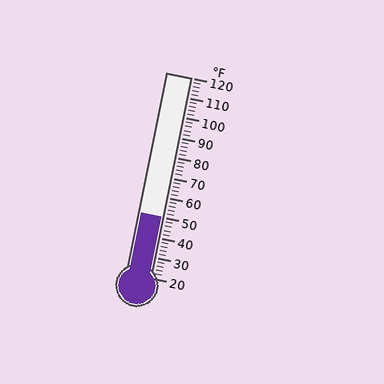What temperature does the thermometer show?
The thermometer shows approximately 50°F.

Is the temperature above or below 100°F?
The temperature is below 100°F.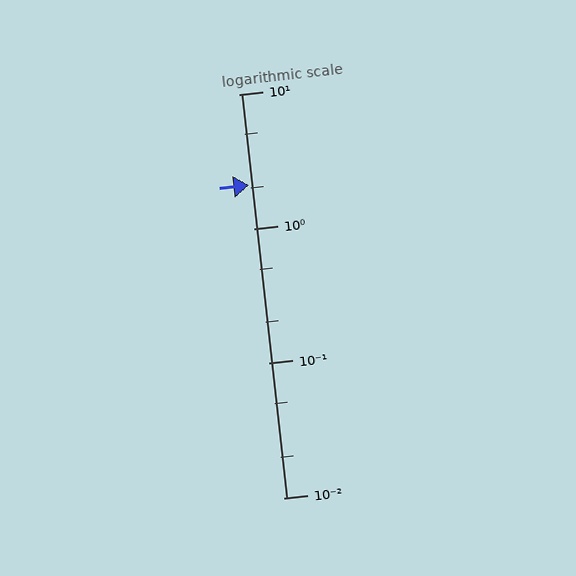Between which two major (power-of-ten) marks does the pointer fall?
The pointer is between 1 and 10.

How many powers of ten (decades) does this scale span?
The scale spans 3 decades, from 0.01 to 10.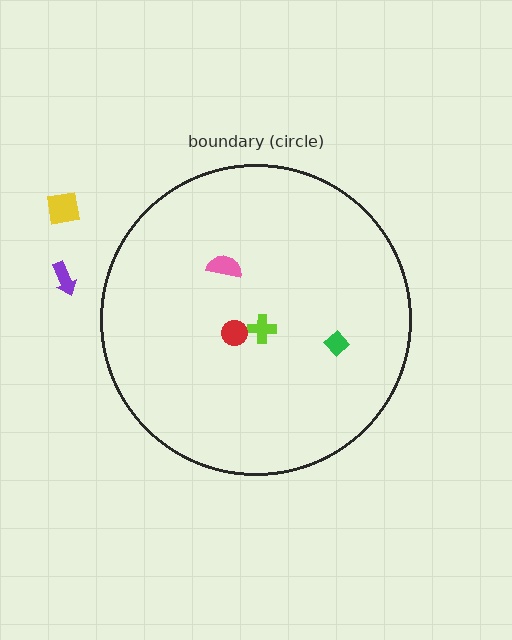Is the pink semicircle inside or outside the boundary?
Inside.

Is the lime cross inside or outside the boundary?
Inside.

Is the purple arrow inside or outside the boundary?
Outside.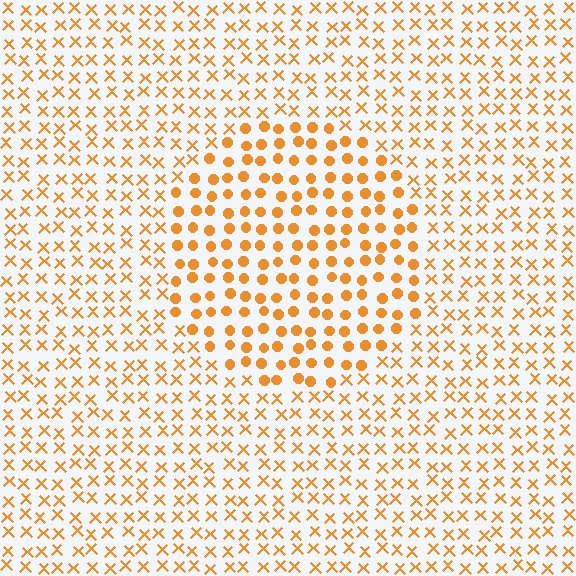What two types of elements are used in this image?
The image uses circles inside the circle region and X marks outside it.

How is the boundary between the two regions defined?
The boundary is defined by a change in element shape: circles inside vs. X marks outside. All elements share the same color and spacing.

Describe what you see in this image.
The image is filled with small orange elements arranged in a uniform grid. A circle-shaped region contains circles, while the surrounding area contains X marks. The boundary is defined purely by the change in element shape.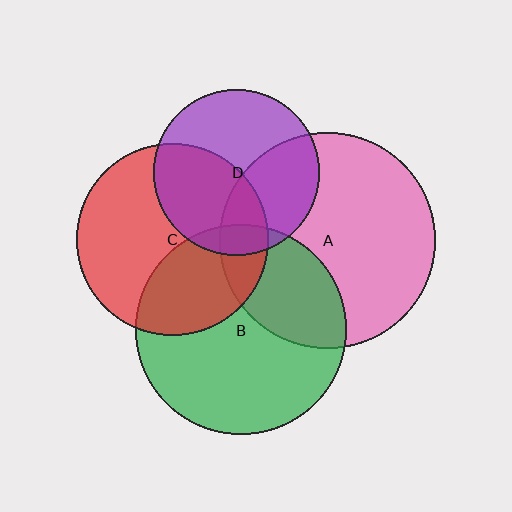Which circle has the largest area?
Circle A (pink).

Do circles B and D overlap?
Yes.